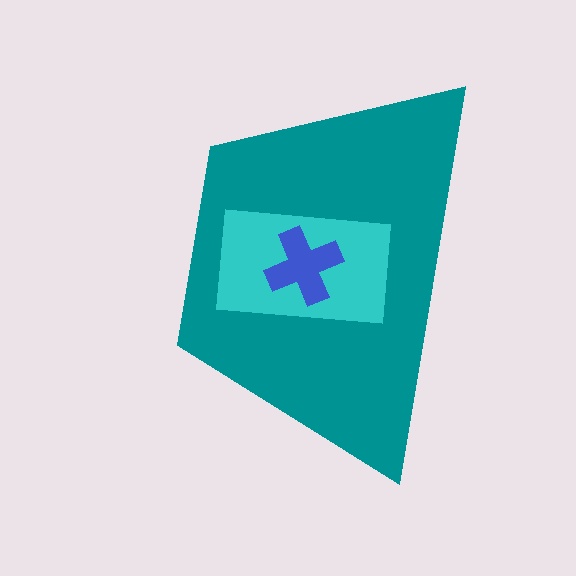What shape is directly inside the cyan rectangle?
The blue cross.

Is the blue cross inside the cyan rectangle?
Yes.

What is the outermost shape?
The teal trapezoid.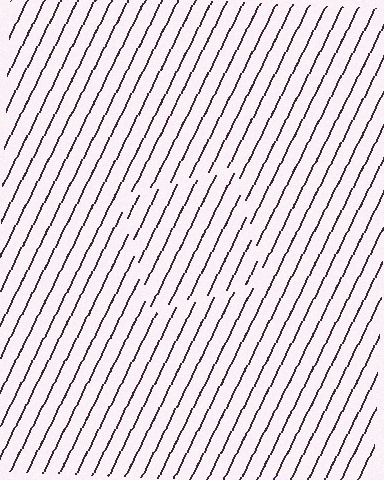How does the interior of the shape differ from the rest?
The interior of the shape contains the same grating, shifted by half a period — the contour is defined by the phase discontinuity where line-ends from the inner and outer gratings abut.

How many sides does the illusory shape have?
4 sides — the line-ends trace a square.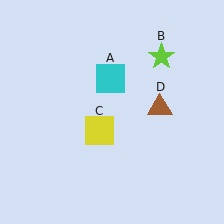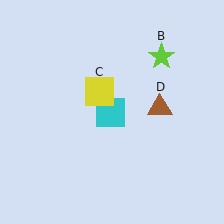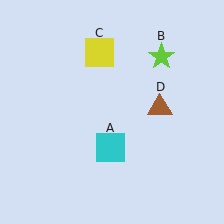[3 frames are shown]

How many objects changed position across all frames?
2 objects changed position: cyan square (object A), yellow square (object C).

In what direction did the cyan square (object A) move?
The cyan square (object A) moved down.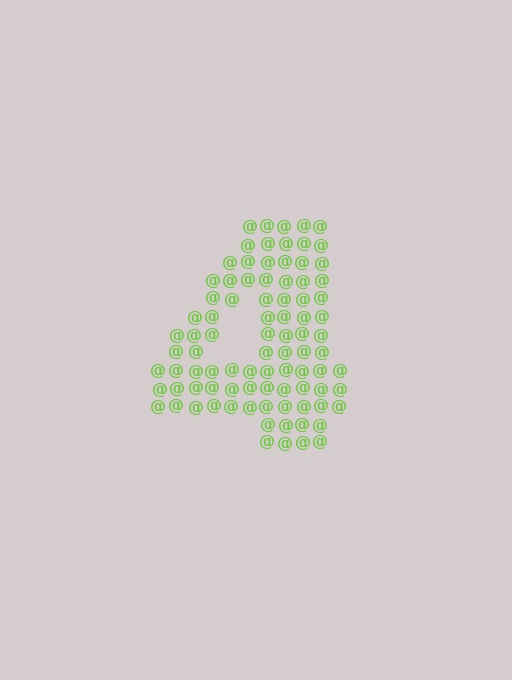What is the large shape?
The large shape is the digit 4.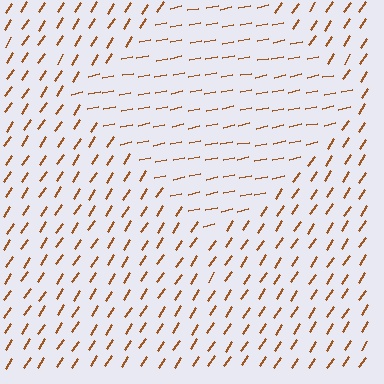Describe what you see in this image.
The image is filled with small brown line segments. A diamond region in the image has lines oriented differently from the surrounding lines, creating a visible texture boundary.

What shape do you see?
I see a diamond.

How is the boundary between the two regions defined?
The boundary is defined purely by a change in line orientation (approximately 45 degrees difference). All lines are the same color and thickness.